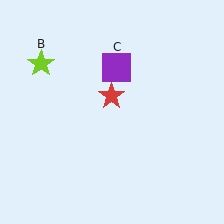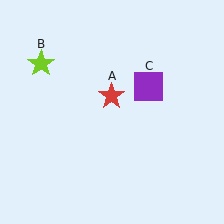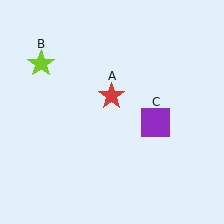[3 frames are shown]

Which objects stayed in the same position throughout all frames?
Red star (object A) and lime star (object B) remained stationary.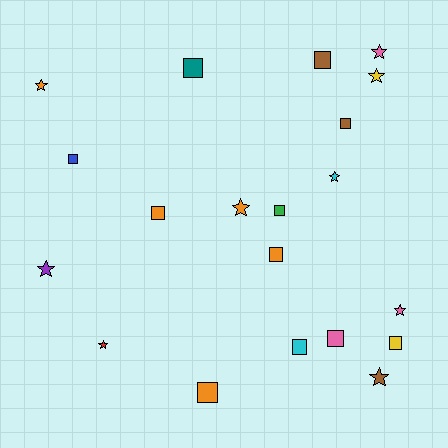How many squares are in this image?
There are 11 squares.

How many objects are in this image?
There are 20 objects.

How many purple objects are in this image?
There is 1 purple object.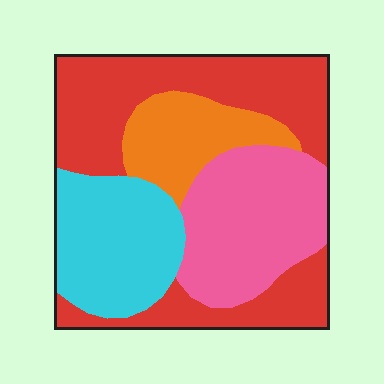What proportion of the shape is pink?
Pink covers 25% of the shape.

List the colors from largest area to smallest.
From largest to smallest: red, pink, cyan, orange.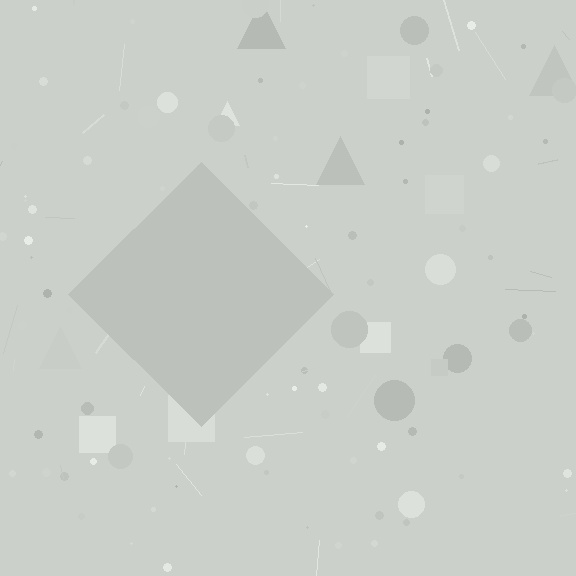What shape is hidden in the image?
A diamond is hidden in the image.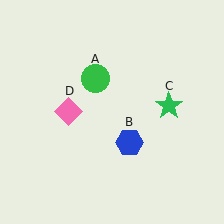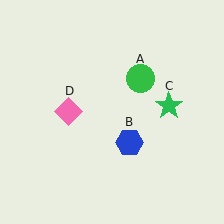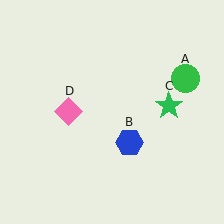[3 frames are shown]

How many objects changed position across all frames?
1 object changed position: green circle (object A).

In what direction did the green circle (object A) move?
The green circle (object A) moved right.